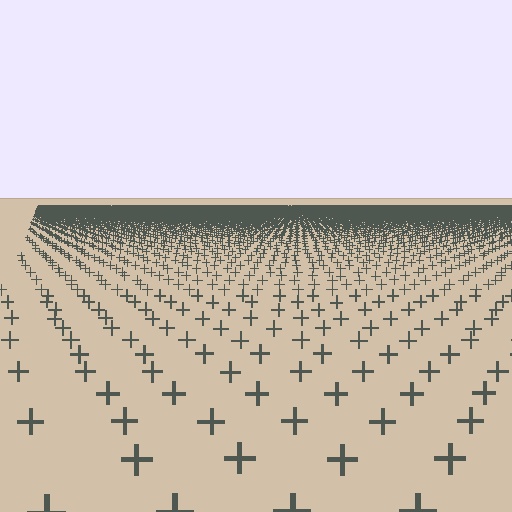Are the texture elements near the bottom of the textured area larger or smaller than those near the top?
Larger. Near the bottom, elements are closer to the viewer and appear at a bigger on-screen size.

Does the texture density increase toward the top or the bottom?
Density increases toward the top.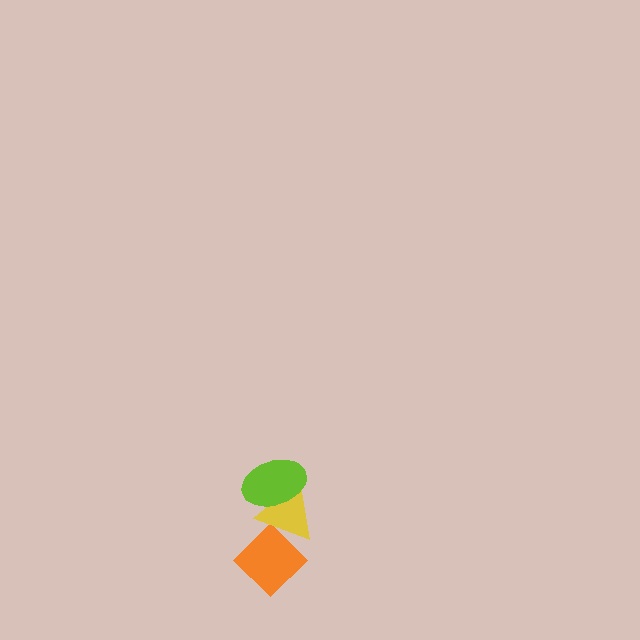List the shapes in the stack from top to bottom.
From top to bottom: the lime ellipse, the yellow triangle, the orange diamond.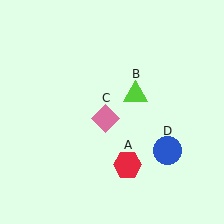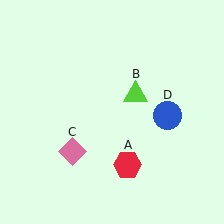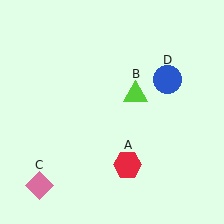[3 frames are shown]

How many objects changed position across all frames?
2 objects changed position: pink diamond (object C), blue circle (object D).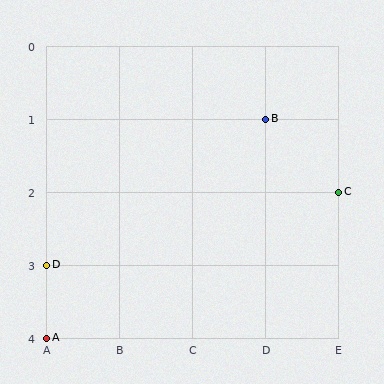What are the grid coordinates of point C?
Point C is at grid coordinates (E, 2).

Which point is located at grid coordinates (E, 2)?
Point C is at (E, 2).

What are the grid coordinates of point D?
Point D is at grid coordinates (A, 3).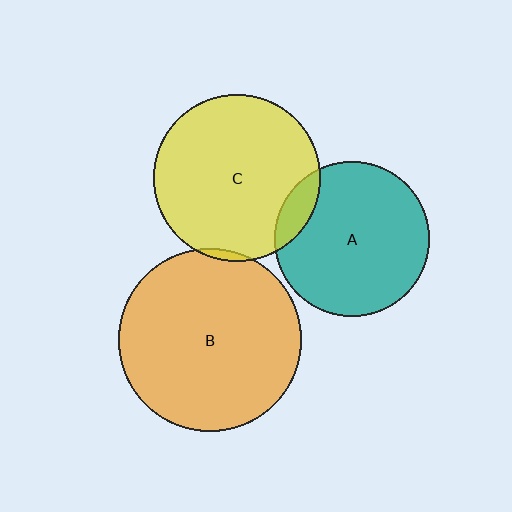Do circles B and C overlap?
Yes.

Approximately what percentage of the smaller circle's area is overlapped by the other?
Approximately 5%.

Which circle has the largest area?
Circle B (orange).